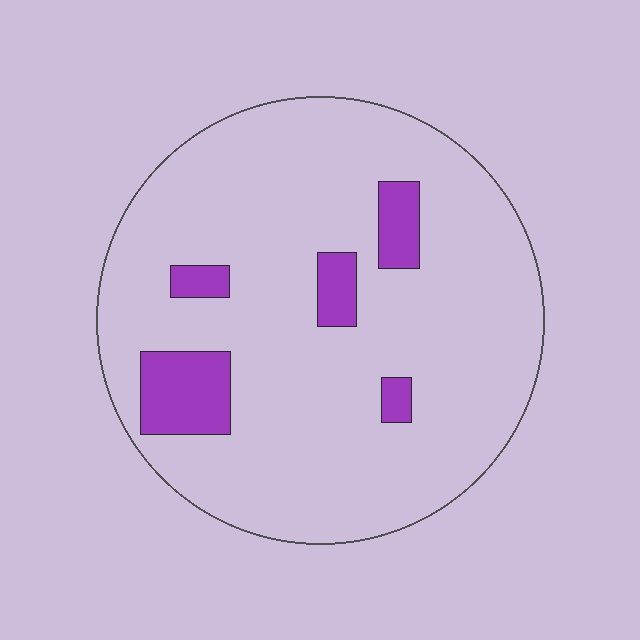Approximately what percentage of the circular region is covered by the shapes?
Approximately 10%.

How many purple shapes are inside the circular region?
5.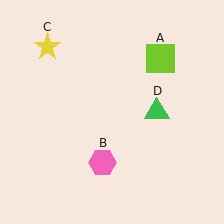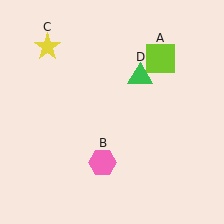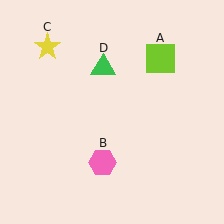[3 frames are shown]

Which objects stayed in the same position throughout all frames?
Lime square (object A) and pink hexagon (object B) and yellow star (object C) remained stationary.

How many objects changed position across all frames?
1 object changed position: green triangle (object D).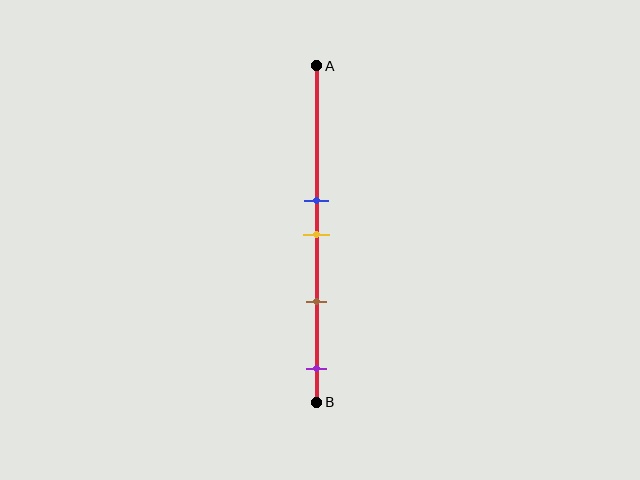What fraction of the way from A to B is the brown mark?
The brown mark is approximately 70% (0.7) of the way from A to B.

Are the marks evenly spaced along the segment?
No, the marks are not evenly spaced.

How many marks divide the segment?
There are 4 marks dividing the segment.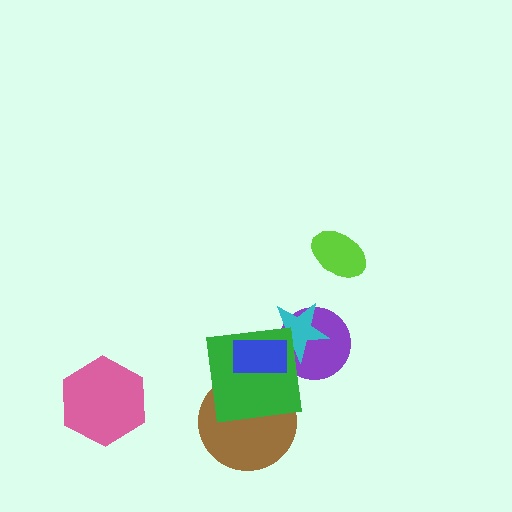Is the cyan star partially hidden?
Yes, it is partially covered by another shape.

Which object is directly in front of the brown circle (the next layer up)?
The green square is directly in front of the brown circle.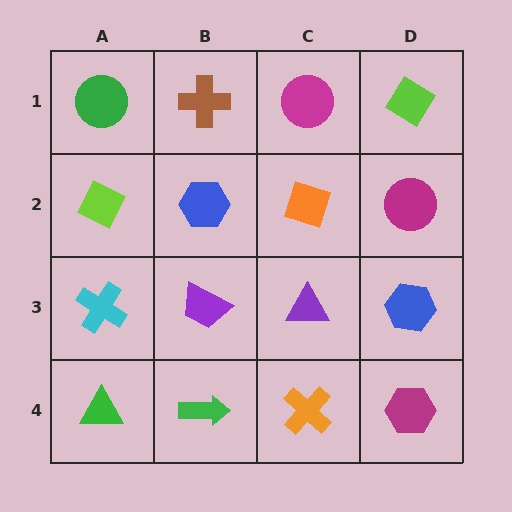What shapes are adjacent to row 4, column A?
A cyan cross (row 3, column A), a green arrow (row 4, column B).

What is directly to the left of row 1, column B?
A green circle.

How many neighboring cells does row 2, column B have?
4.